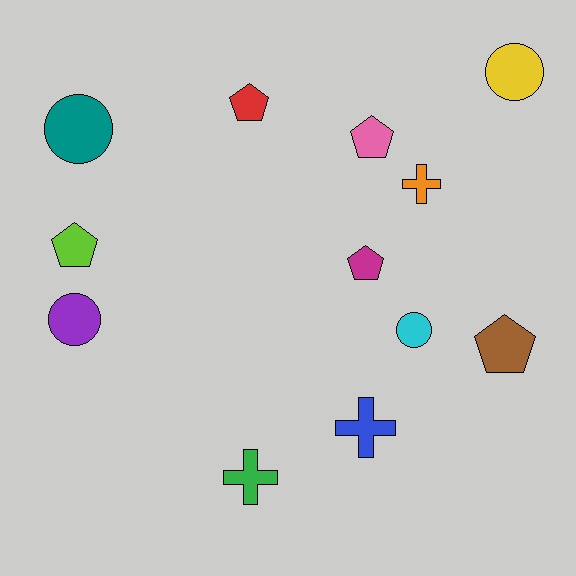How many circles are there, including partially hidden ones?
There are 4 circles.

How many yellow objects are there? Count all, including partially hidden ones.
There is 1 yellow object.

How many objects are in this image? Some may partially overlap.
There are 12 objects.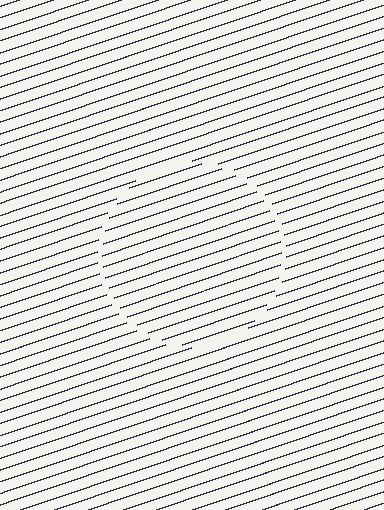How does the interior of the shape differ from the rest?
The interior of the shape contains the same grating, shifted by half a period — the contour is defined by the phase discontinuity where line-ends from the inner and outer gratings abut.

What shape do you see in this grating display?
An illusory circle. The interior of the shape contains the same grating, shifted by half a period — the contour is defined by the phase discontinuity where line-ends from the inner and outer gratings abut.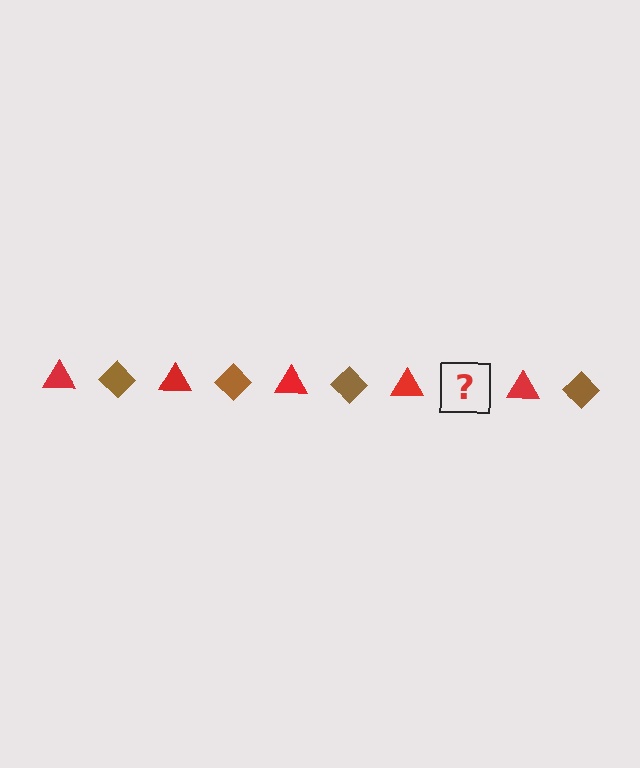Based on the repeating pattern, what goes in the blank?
The blank should be a brown diamond.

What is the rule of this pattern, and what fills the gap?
The rule is that the pattern alternates between red triangle and brown diamond. The gap should be filled with a brown diamond.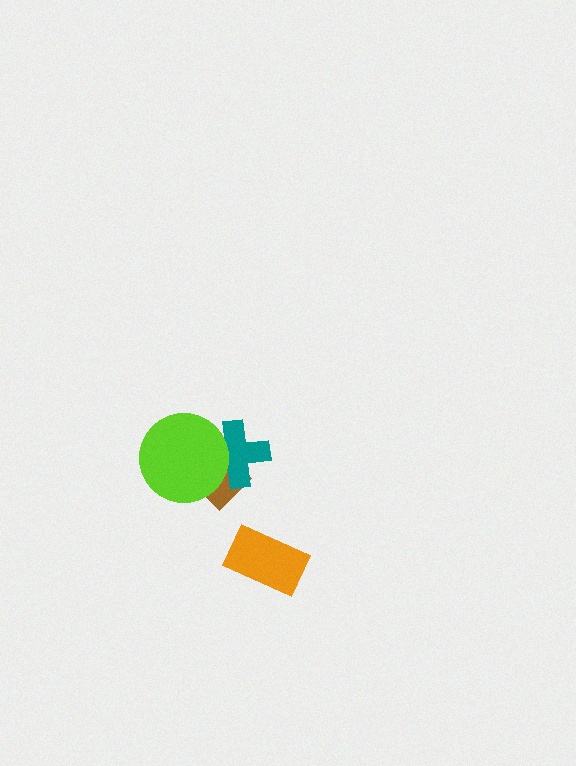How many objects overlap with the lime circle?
2 objects overlap with the lime circle.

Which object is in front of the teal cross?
The lime circle is in front of the teal cross.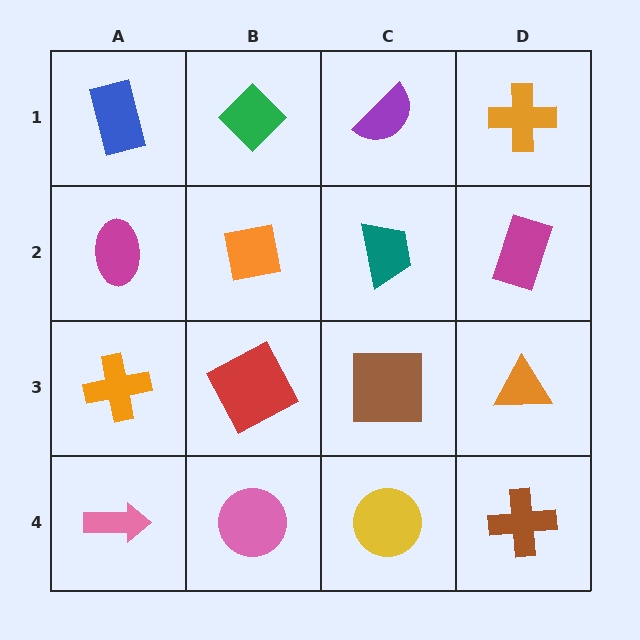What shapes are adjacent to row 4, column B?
A red square (row 3, column B), a pink arrow (row 4, column A), a yellow circle (row 4, column C).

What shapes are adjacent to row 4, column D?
An orange triangle (row 3, column D), a yellow circle (row 4, column C).